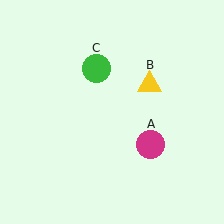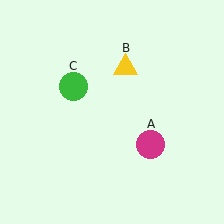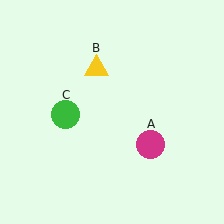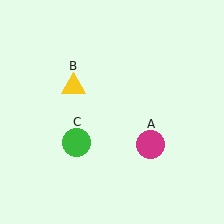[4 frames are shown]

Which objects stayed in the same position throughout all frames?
Magenta circle (object A) remained stationary.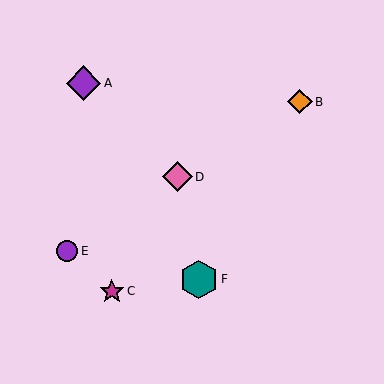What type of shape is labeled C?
Shape C is a magenta star.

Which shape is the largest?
The teal hexagon (labeled F) is the largest.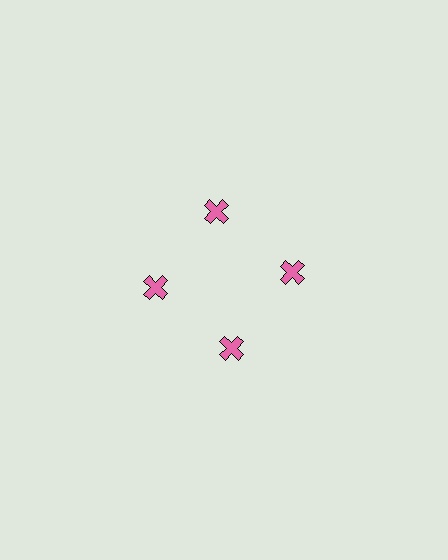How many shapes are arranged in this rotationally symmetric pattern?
There are 4 shapes, arranged in 4 groups of 1.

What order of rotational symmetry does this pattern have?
This pattern has 4-fold rotational symmetry.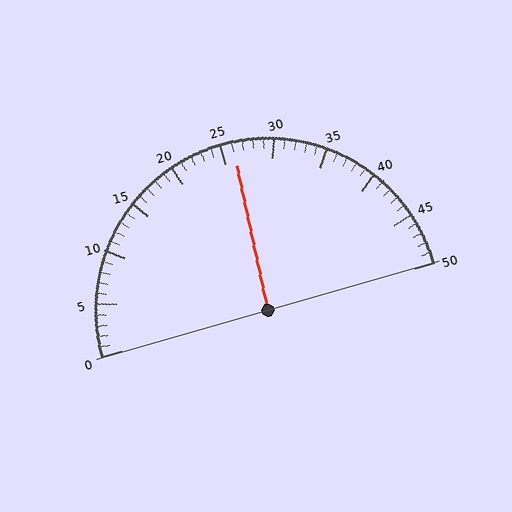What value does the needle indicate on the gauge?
The needle indicates approximately 26.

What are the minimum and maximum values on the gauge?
The gauge ranges from 0 to 50.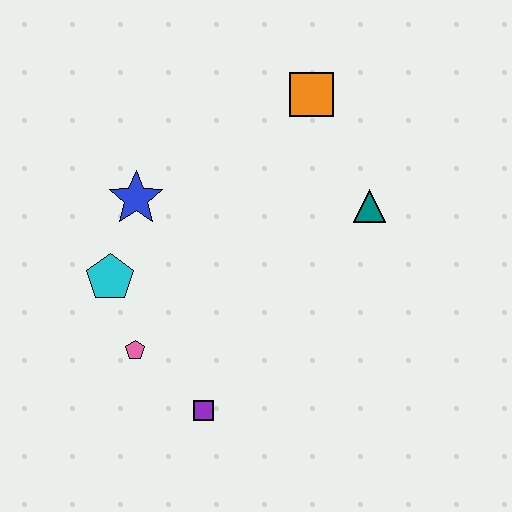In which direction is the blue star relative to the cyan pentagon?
The blue star is above the cyan pentagon.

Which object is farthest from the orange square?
The purple square is farthest from the orange square.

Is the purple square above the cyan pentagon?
No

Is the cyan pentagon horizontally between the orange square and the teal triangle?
No